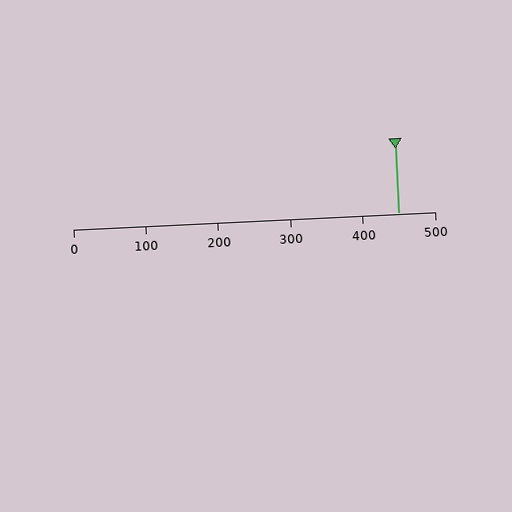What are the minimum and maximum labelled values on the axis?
The axis runs from 0 to 500.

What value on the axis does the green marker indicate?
The marker indicates approximately 450.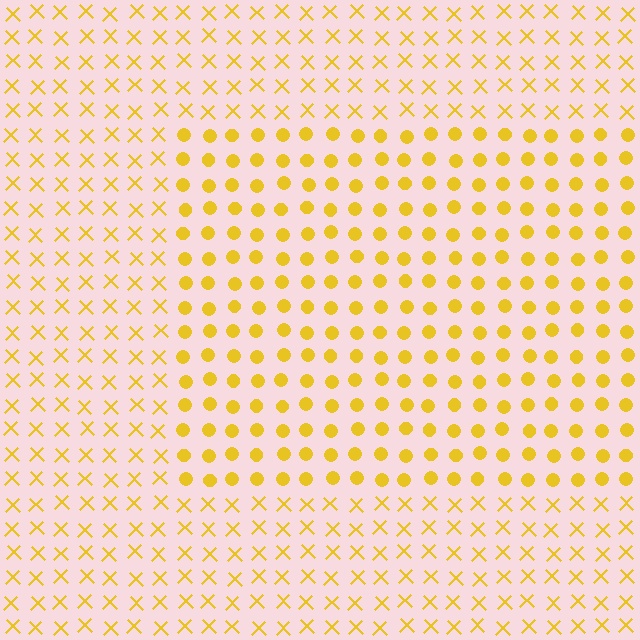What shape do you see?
I see a rectangle.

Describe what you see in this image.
The image is filled with small yellow elements arranged in a uniform grid. A rectangle-shaped region contains circles, while the surrounding area contains X marks. The boundary is defined purely by the change in element shape.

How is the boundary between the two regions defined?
The boundary is defined by a change in element shape: circles inside vs. X marks outside. All elements share the same color and spacing.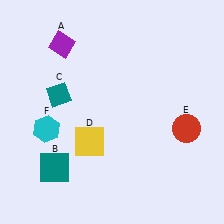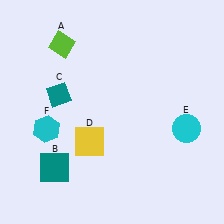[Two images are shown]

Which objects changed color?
A changed from purple to lime. E changed from red to cyan.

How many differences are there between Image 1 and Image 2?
There are 2 differences between the two images.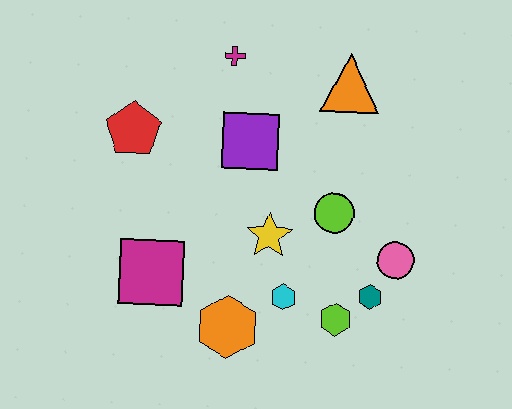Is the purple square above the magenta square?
Yes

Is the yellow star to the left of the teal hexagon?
Yes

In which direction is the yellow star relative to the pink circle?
The yellow star is to the left of the pink circle.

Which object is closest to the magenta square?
The orange hexagon is closest to the magenta square.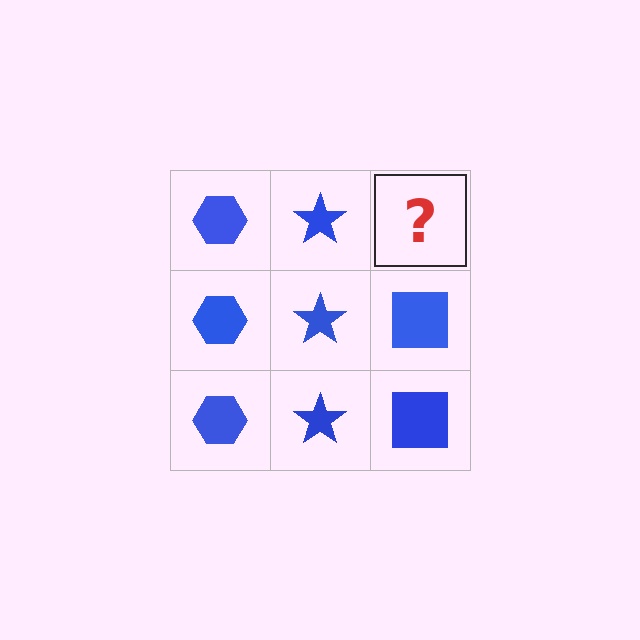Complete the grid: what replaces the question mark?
The question mark should be replaced with a blue square.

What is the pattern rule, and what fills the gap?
The rule is that each column has a consistent shape. The gap should be filled with a blue square.